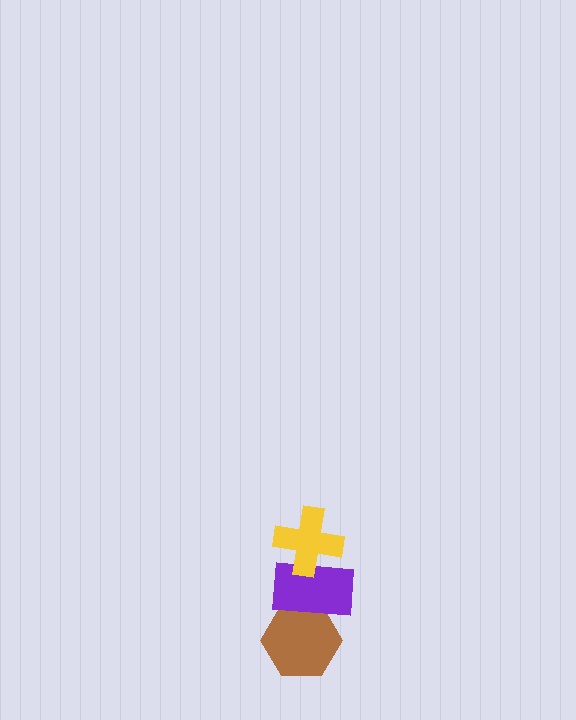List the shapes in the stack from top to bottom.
From top to bottom: the yellow cross, the purple rectangle, the brown hexagon.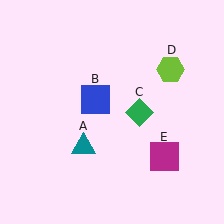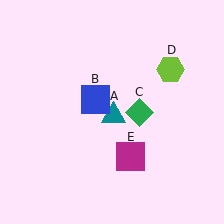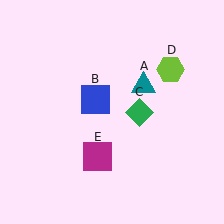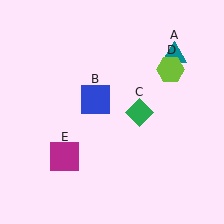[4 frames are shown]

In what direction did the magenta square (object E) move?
The magenta square (object E) moved left.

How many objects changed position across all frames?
2 objects changed position: teal triangle (object A), magenta square (object E).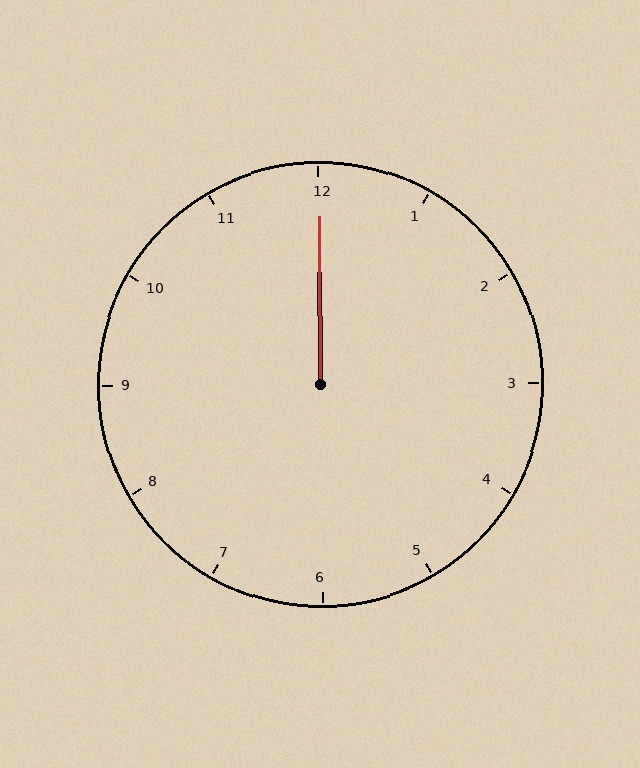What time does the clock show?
12:00.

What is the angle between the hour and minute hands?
Approximately 0 degrees.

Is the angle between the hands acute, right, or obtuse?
It is acute.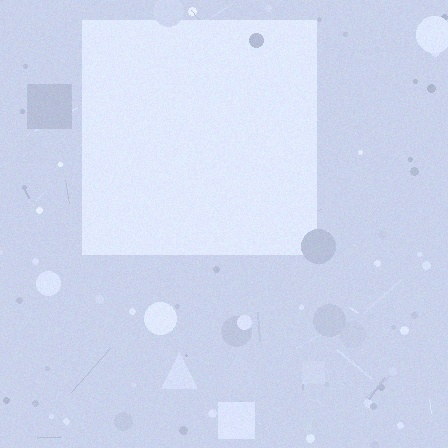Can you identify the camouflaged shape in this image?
The camouflaged shape is a square.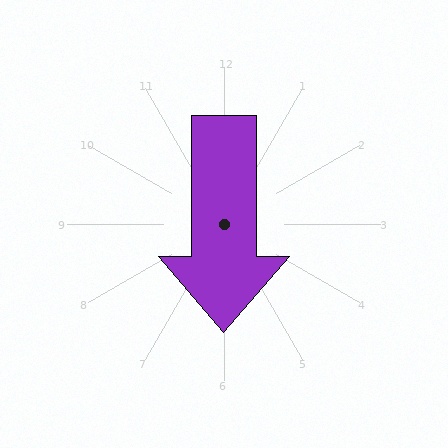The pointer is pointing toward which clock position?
Roughly 6 o'clock.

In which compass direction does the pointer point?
South.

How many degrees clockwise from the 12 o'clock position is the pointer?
Approximately 180 degrees.